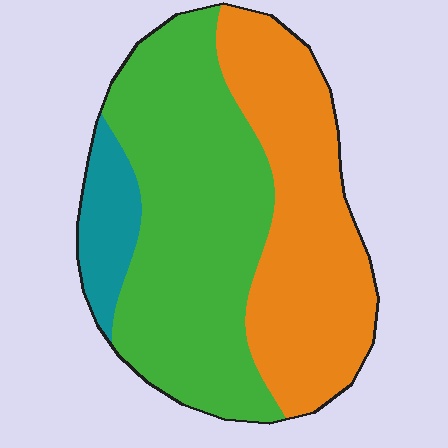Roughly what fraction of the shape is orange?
Orange covers 39% of the shape.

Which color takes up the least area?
Teal, at roughly 10%.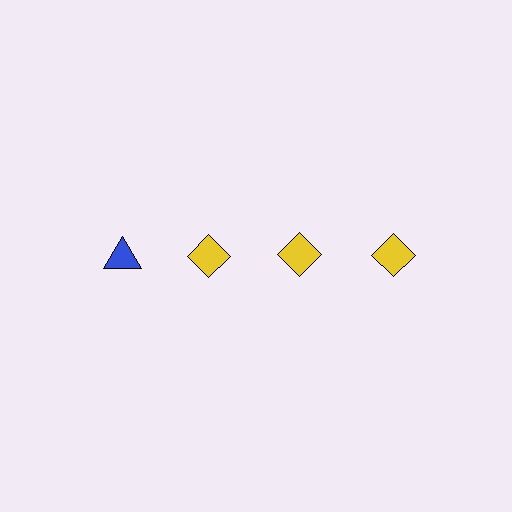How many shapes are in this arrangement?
There are 4 shapes arranged in a grid pattern.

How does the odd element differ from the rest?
It differs in both color (blue instead of yellow) and shape (triangle instead of diamond).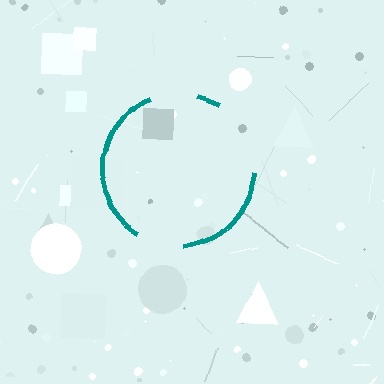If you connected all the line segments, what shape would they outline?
They would outline a circle.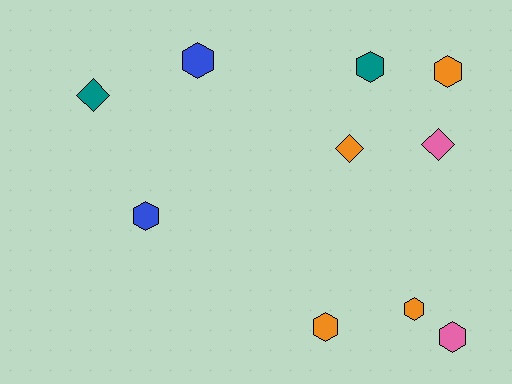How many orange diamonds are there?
There is 1 orange diamond.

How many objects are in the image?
There are 10 objects.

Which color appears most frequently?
Orange, with 4 objects.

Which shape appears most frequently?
Hexagon, with 7 objects.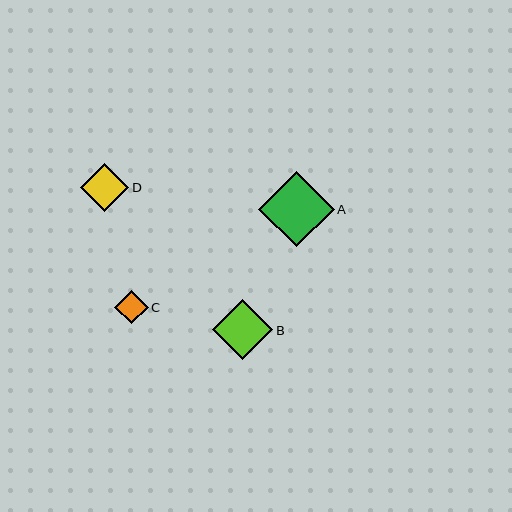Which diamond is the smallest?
Diamond C is the smallest with a size of approximately 33 pixels.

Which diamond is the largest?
Diamond A is the largest with a size of approximately 75 pixels.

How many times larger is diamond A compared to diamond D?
Diamond A is approximately 1.5 times the size of diamond D.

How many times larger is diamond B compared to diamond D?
Diamond B is approximately 1.2 times the size of diamond D.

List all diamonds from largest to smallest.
From largest to smallest: A, B, D, C.